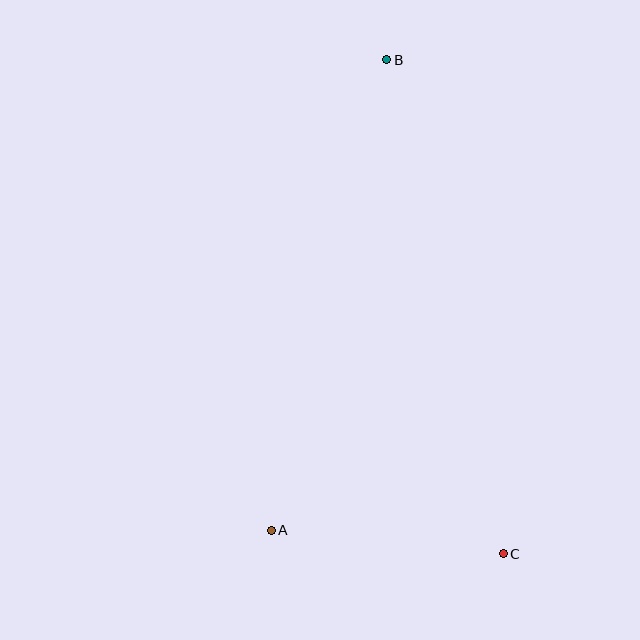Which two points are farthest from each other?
Points B and C are farthest from each other.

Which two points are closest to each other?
Points A and C are closest to each other.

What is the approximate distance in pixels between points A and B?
The distance between A and B is approximately 484 pixels.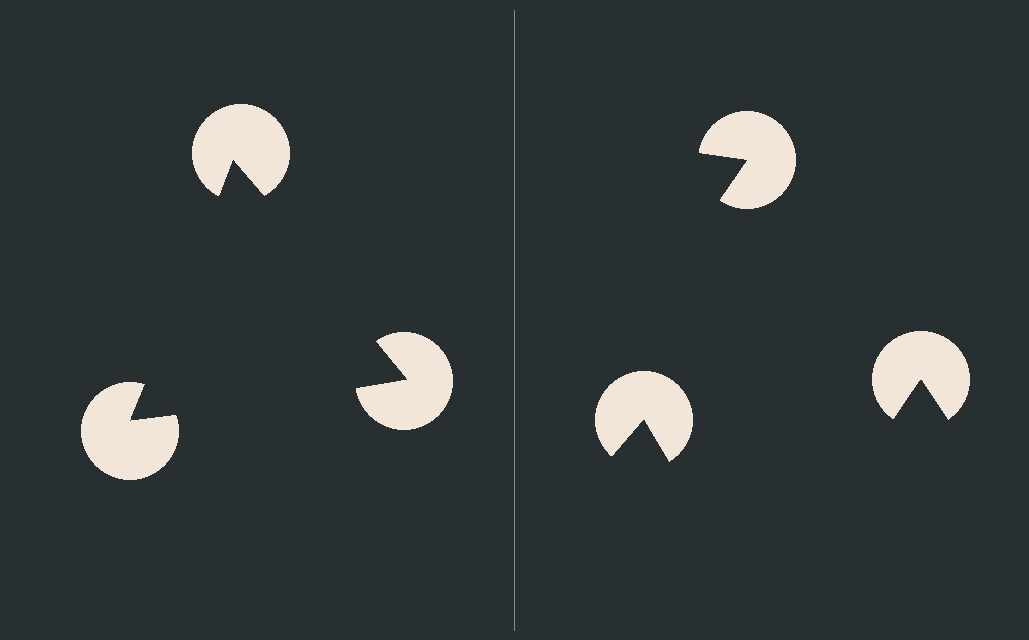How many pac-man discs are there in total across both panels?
6 — 3 on each side.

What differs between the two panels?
The pac-man discs are positioned identically on both sides; only the wedge orientations differ. On the left they align to a triangle; on the right they are misaligned.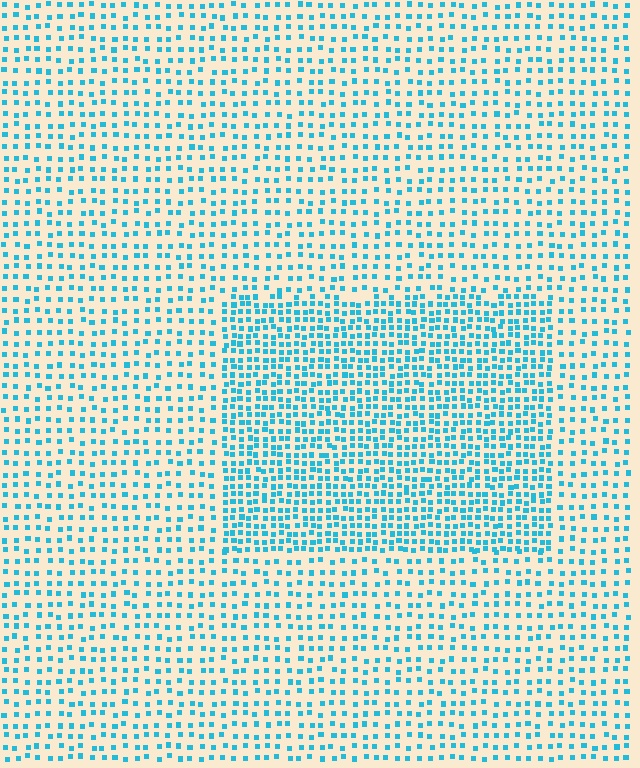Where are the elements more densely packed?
The elements are more densely packed inside the rectangle boundary.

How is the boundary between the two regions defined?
The boundary is defined by a change in element density (approximately 1.9x ratio). All elements are the same color, size, and shape.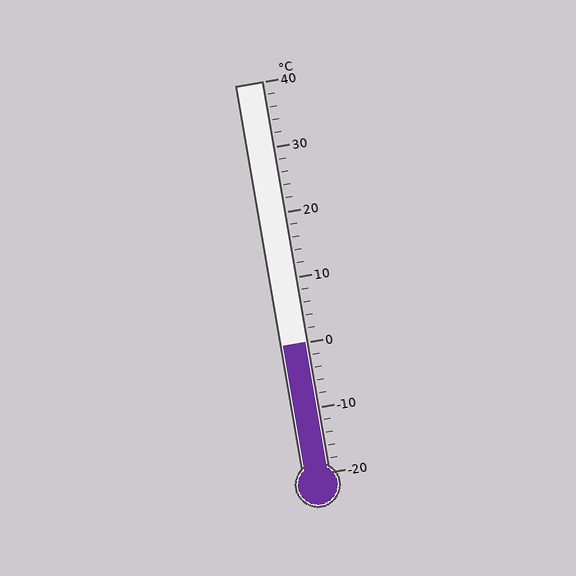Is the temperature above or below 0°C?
The temperature is at 0°C.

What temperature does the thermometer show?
The thermometer shows approximately 0°C.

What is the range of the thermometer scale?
The thermometer scale ranges from -20°C to 40°C.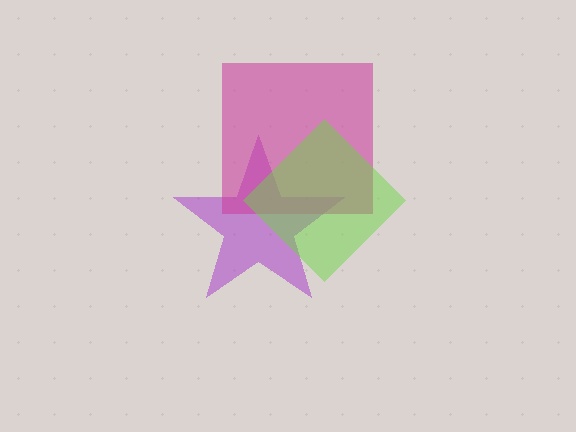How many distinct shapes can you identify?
There are 3 distinct shapes: a purple star, a magenta square, a lime diamond.